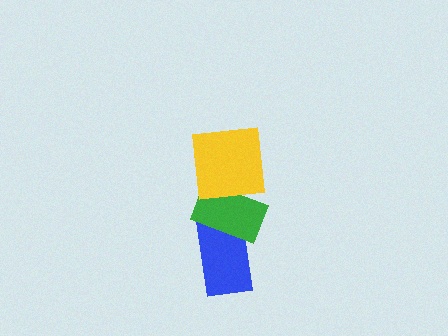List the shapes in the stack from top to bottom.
From top to bottom: the yellow square, the green rectangle, the blue rectangle.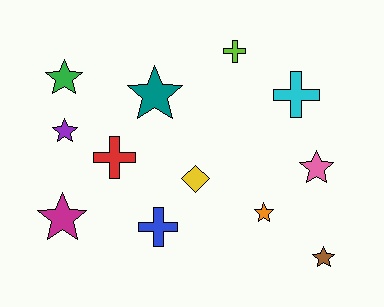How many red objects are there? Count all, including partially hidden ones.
There is 1 red object.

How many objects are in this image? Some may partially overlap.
There are 12 objects.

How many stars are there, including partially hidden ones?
There are 7 stars.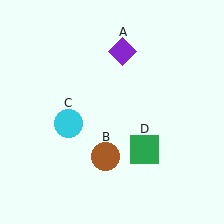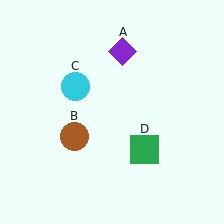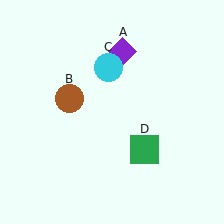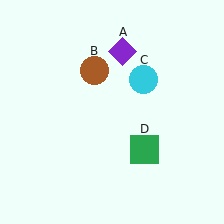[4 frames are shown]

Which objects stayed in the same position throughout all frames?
Purple diamond (object A) and green square (object D) remained stationary.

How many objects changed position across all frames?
2 objects changed position: brown circle (object B), cyan circle (object C).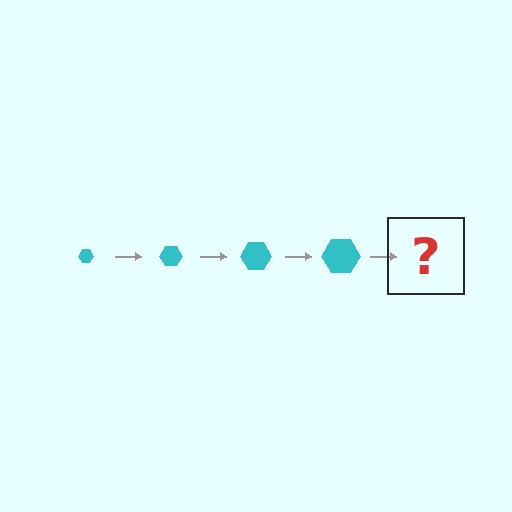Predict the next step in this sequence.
The next step is a cyan hexagon, larger than the previous one.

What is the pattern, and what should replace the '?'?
The pattern is that the hexagon gets progressively larger each step. The '?' should be a cyan hexagon, larger than the previous one.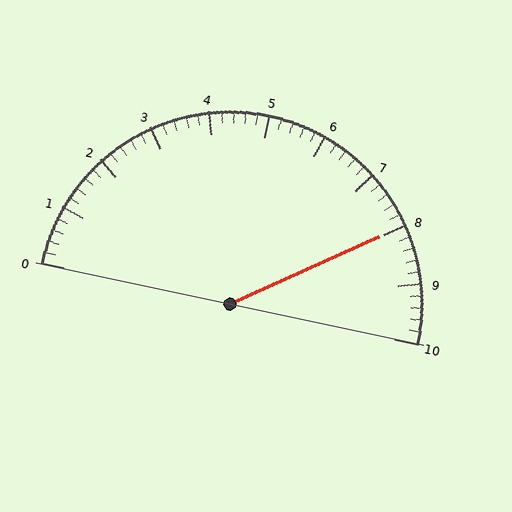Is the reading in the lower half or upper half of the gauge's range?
The reading is in the upper half of the range (0 to 10).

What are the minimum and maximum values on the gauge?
The gauge ranges from 0 to 10.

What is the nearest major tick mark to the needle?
The nearest major tick mark is 8.